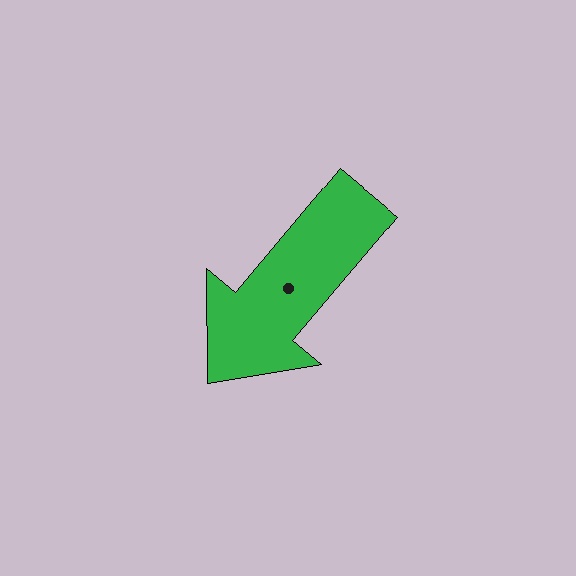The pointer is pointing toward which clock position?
Roughly 7 o'clock.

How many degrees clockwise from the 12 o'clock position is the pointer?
Approximately 220 degrees.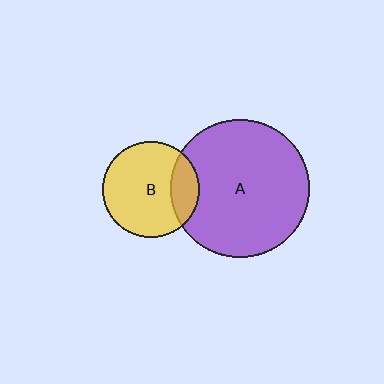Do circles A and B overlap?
Yes.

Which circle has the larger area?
Circle A (purple).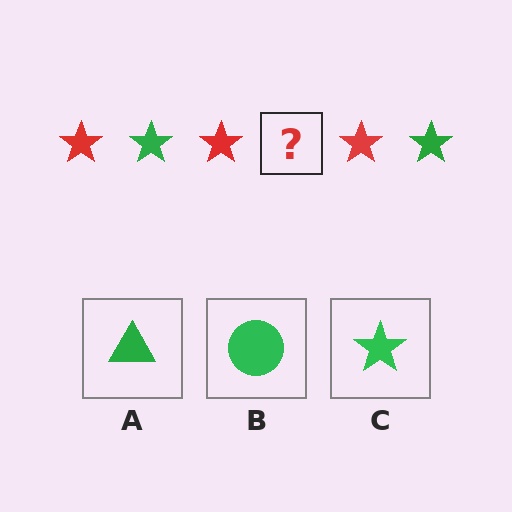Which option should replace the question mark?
Option C.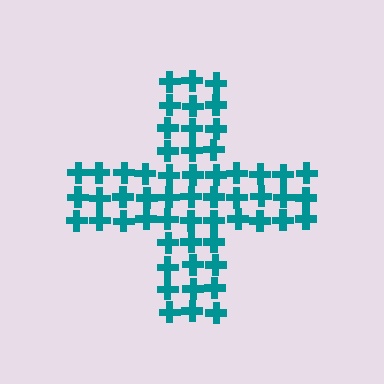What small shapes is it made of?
It is made of small crosses.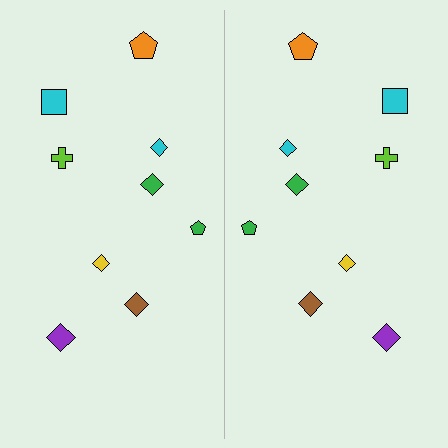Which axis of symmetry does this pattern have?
The pattern has a vertical axis of symmetry running through the center of the image.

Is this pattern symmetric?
Yes, this pattern has bilateral (reflection) symmetry.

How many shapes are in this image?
There are 18 shapes in this image.